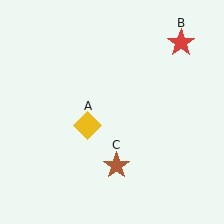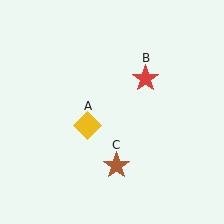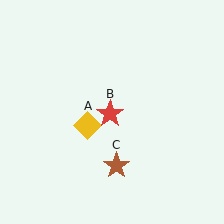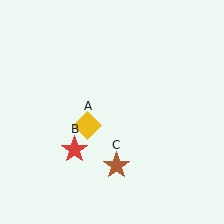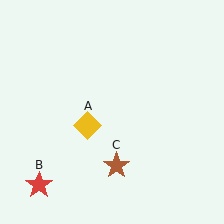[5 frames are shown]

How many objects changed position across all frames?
1 object changed position: red star (object B).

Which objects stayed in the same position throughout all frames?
Yellow diamond (object A) and brown star (object C) remained stationary.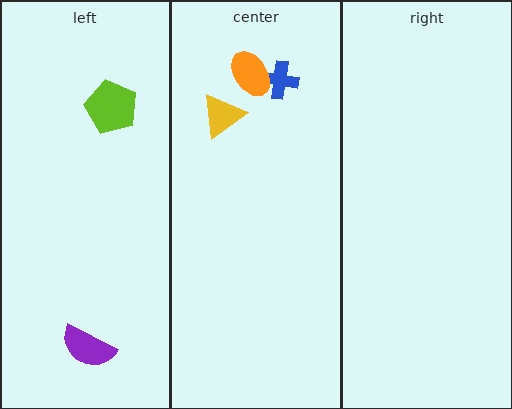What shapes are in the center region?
The yellow triangle, the blue cross, the orange ellipse.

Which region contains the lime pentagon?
The left region.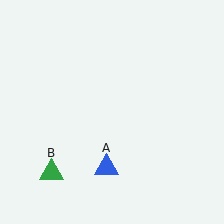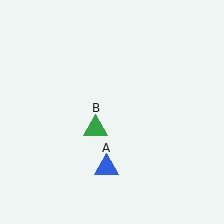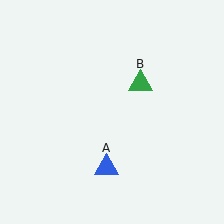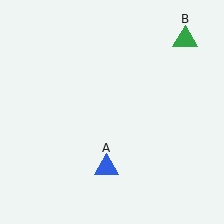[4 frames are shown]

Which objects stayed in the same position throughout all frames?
Blue triangle (object A) remained stationary.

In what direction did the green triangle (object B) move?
The green triangle (object B) moved up and to the right.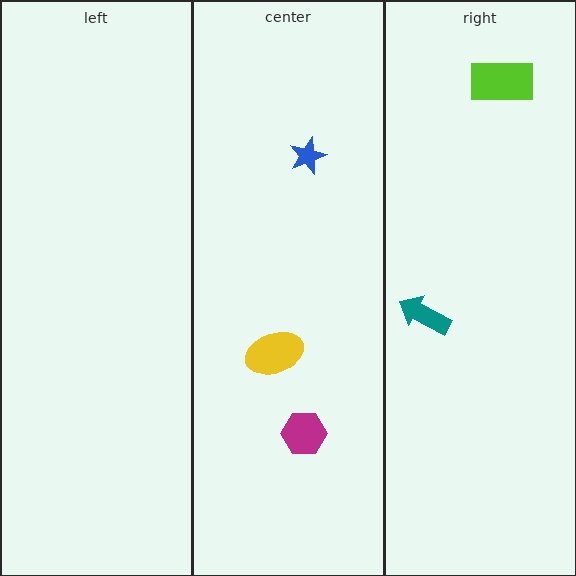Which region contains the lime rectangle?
The right region.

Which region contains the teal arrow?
The right region.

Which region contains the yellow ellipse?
The center region.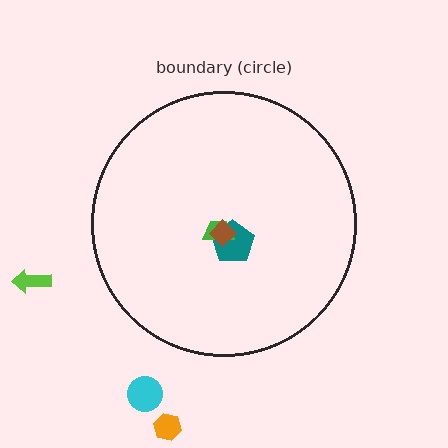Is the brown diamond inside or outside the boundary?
Inside.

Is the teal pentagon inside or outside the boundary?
Inside.